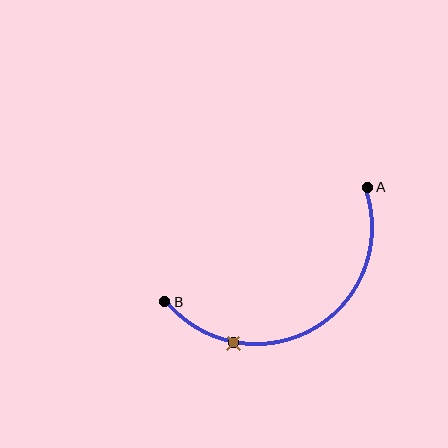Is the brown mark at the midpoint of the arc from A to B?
No. The brown mark lies on the arc but is closer to endpoint B. The arc midpoint would be at the point on the curve equidistant along the arc from both A and B.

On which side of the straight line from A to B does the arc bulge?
The arc bulges below the straight line connecting A and B.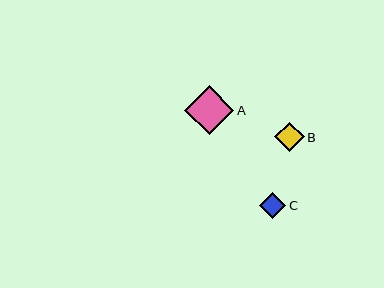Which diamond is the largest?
Diamond A is the largest with a size of approximately 49 pixels.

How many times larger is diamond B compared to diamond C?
Diamond B is approximately 1.1 times the size of diamond C.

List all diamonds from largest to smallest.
From largest to smallest: A, B, C.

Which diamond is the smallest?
Diamond C is the smallest with a size of approximately 26 pixels.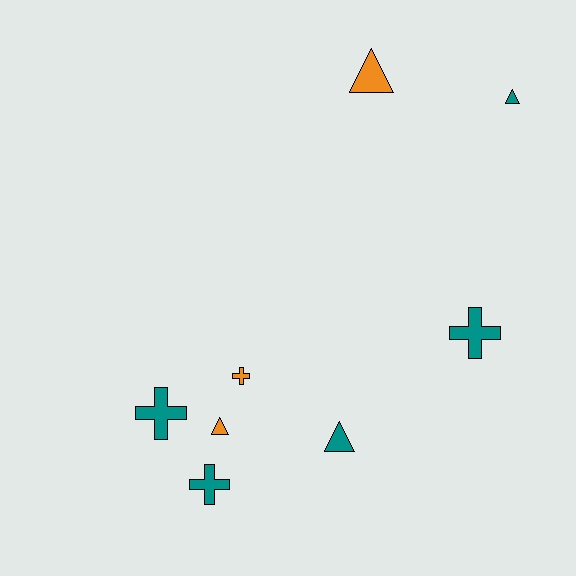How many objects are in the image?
There are 8 objects.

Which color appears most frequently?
Teal, with 5 objects.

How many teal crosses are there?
There are 3 teal crosses.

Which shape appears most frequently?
Triangle, with 4 objects.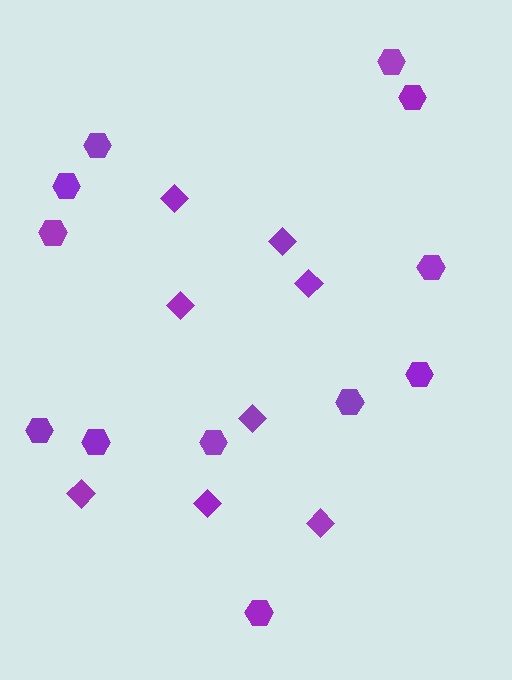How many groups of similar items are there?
There are 2 groups: one group of hexagons (12) and one group of diamonds (8).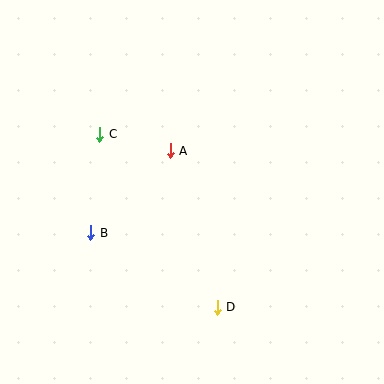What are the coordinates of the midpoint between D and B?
The midpoint between D and B is at (154, 270).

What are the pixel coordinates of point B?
Point B is at (91, 233).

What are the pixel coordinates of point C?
Point C is at (100, 134).